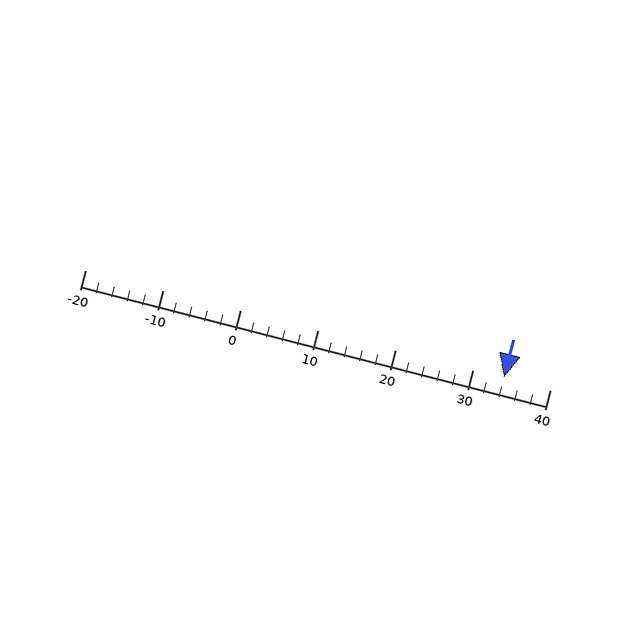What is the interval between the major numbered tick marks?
The major tick marks are spaced 10 units apart.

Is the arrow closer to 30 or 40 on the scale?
The arrow is closer to 30.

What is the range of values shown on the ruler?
The ruler shows values from -20 to 40.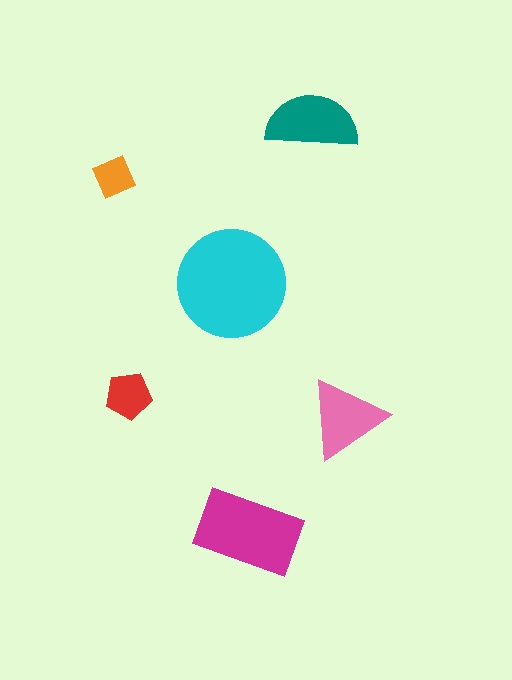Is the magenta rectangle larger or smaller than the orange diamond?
Larger.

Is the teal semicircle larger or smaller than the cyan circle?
Smaller.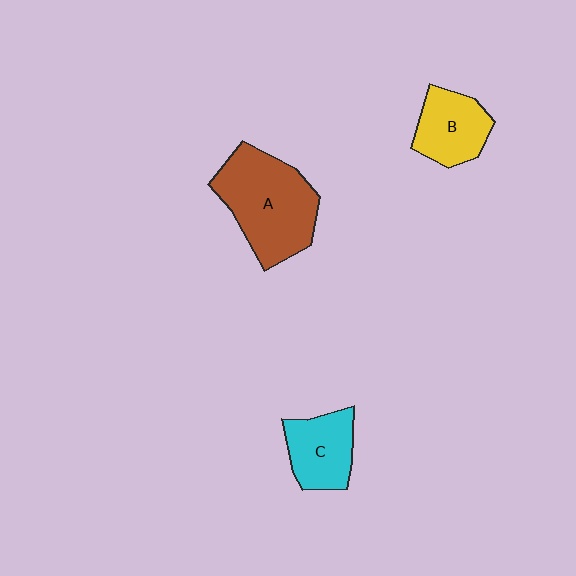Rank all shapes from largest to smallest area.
From largest to smallest: A (brown), C (cyan), B (yellow).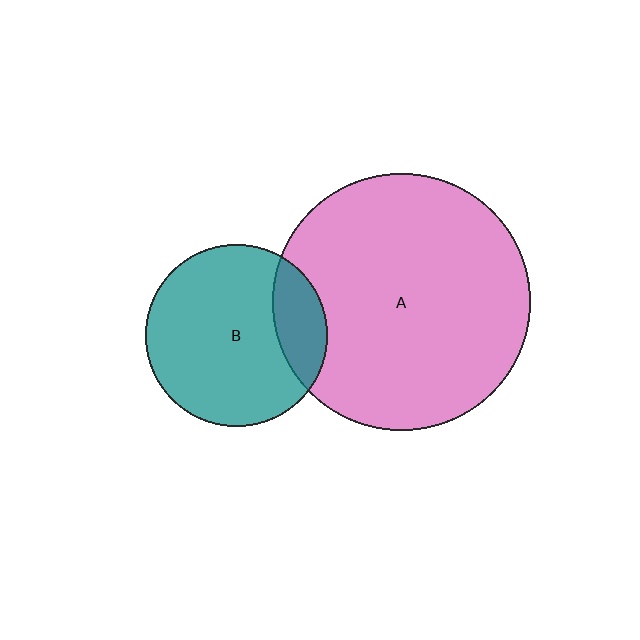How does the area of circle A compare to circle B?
Approximately 2.0 times.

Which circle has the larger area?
Circle A (pink).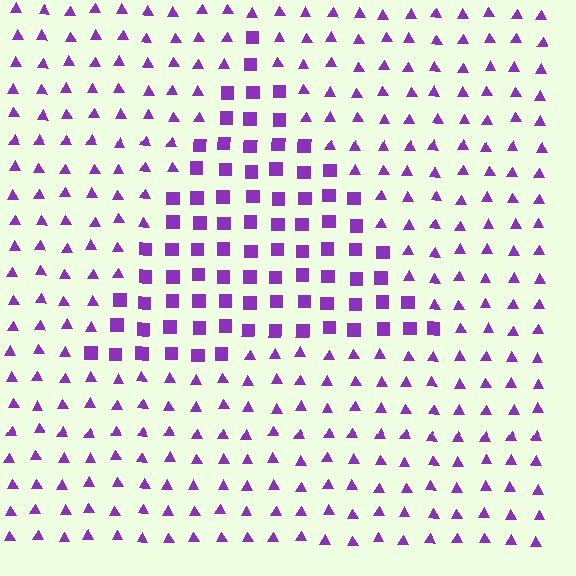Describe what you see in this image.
The image is filled with small purple elements arranged in a uniform grid. A triangle-shaped region contains squares, while the surrounding area contains triangles. The boundary is defined purely by the change in element shape.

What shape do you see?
I see a triangle.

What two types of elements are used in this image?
The image uses squares inside the triangle region and triangles outside it.